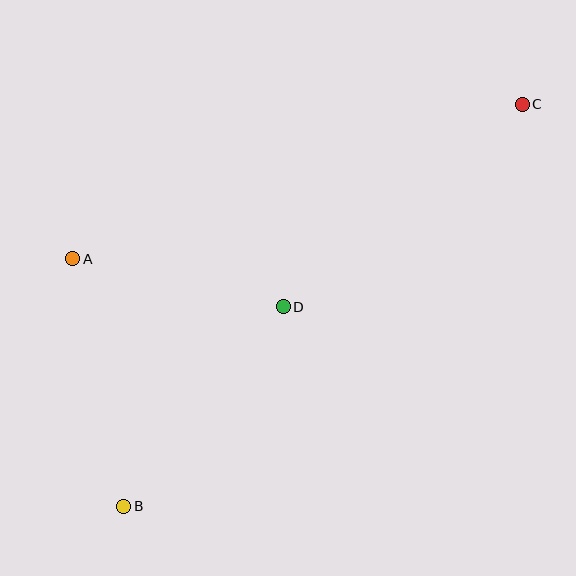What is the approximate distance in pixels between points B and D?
The distance between B and D is approximately 255 pixels.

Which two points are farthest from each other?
Points B and C are farthest from each other.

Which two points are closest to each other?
Points A and D are closest to each other.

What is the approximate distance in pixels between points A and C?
The distance between A and C is approximately 475 pixels.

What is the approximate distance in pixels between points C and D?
The distance between C and D is approximately 313 pixels.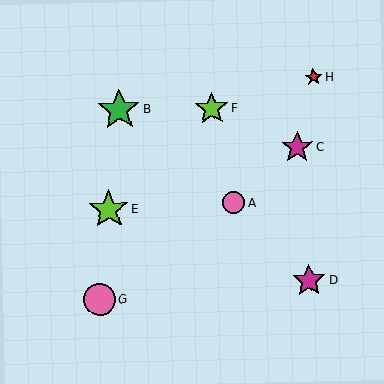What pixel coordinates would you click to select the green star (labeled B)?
Click at (119, 110) to select the green star B.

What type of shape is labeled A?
Shape A is a pink circle.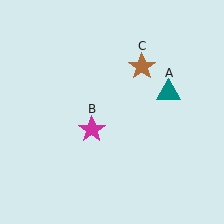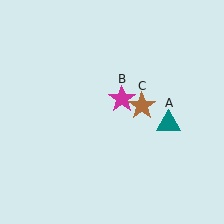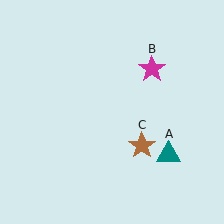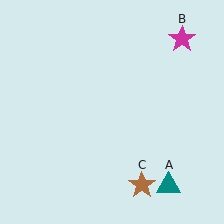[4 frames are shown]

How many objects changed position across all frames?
3 objects changed position: teal triangle (object A), magenta star (object B), brown star (object C).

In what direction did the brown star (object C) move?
The brown star (object C) moved down.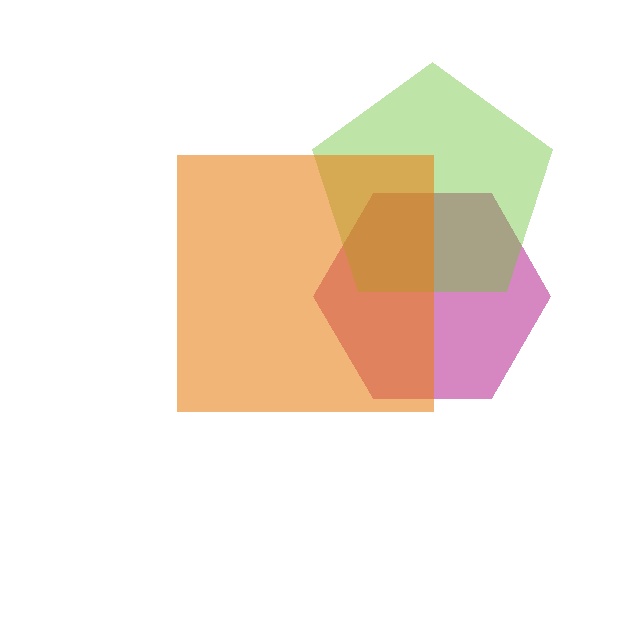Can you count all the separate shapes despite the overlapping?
Yes, there are 3 separate shapes.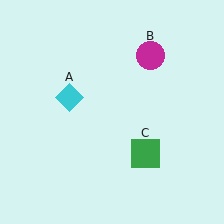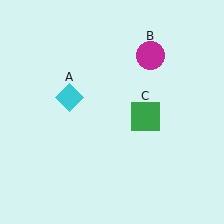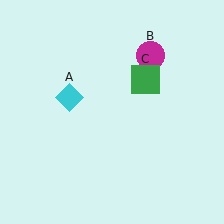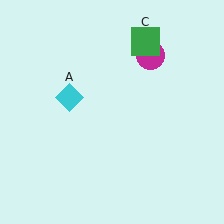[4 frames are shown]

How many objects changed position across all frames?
1 object changed position: green square (object C).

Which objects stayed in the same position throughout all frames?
Cyan diamond (object A) and magenta circle (object B) remained stationary.